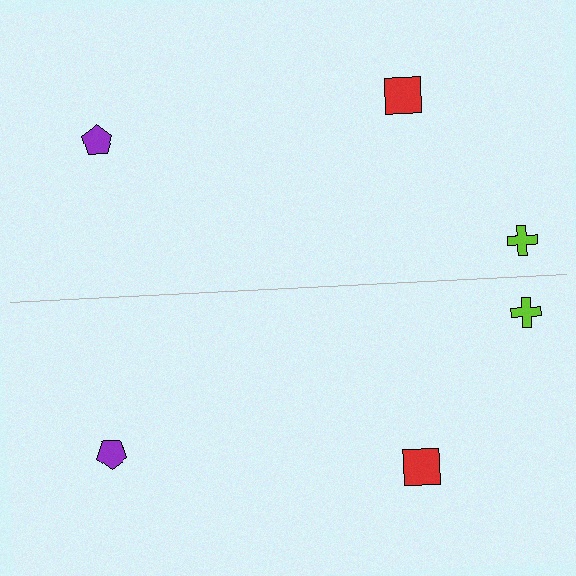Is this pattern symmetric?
Yes, this pattern has bilateral (reflection) symmetry.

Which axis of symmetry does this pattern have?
The pattern has a horizontal axis of symmetry running through the center of the image.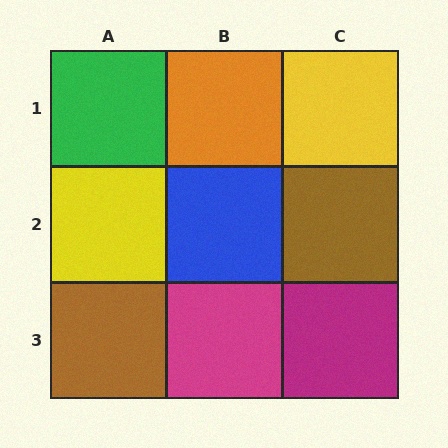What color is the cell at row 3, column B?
Magenta.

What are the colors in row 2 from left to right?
Yellow, blue, brown.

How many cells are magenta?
2 cells are magenta.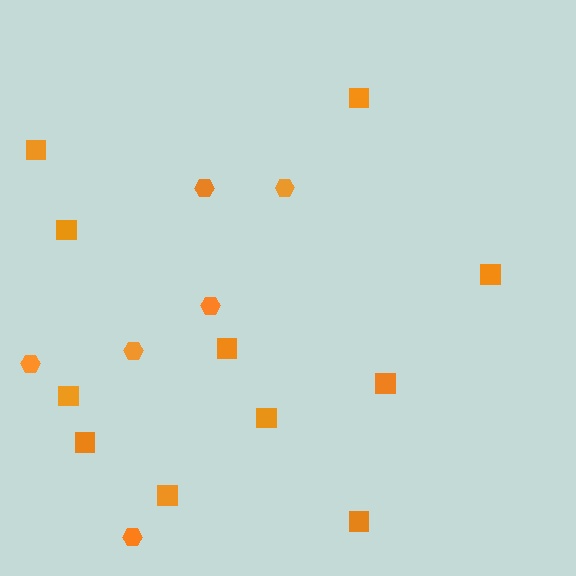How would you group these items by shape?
There are 2 groups: one group of squares (11) and one group of hexagons (6).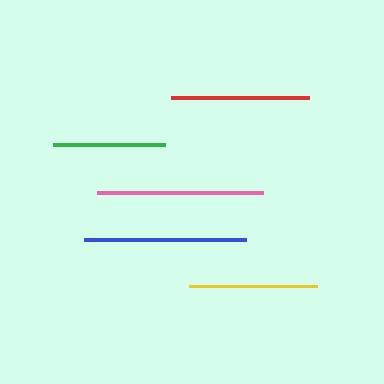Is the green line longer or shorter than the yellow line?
The yellow line is longer than the green line.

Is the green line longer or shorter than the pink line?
The pink line is longer than the green line.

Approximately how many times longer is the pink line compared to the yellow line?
The pink line is approximately 1.3 times the length of the yellow line.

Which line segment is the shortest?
The green line is the shortest at approximately 111 pixels.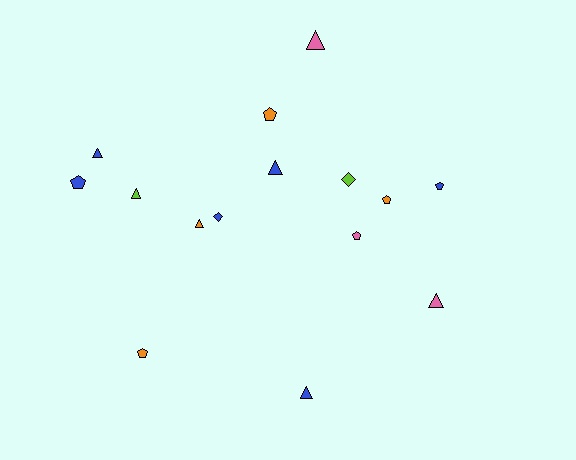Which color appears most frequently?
Blue, with 6 objects.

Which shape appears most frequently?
Triangle, with 7 objects.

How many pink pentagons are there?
There is 1 pink pentagon.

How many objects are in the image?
There are 15 objects.